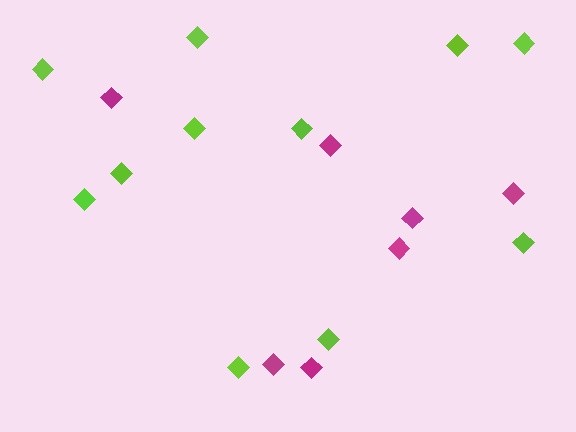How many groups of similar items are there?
There are 2 groups: one group of magenta diamonds (7) and one group of lime diamonds (11).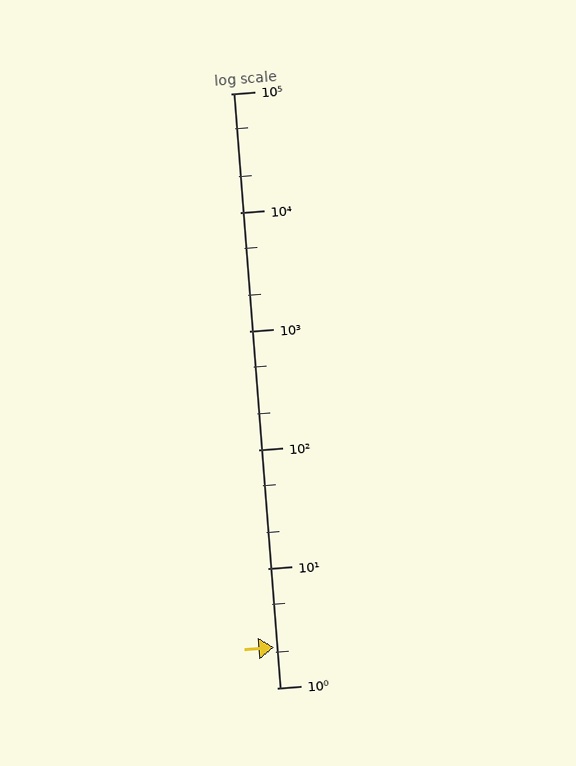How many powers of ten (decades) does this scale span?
The scale spans 5 decades, from 1 to 100000.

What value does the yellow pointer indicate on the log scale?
The pointer indicates approximately 2.2.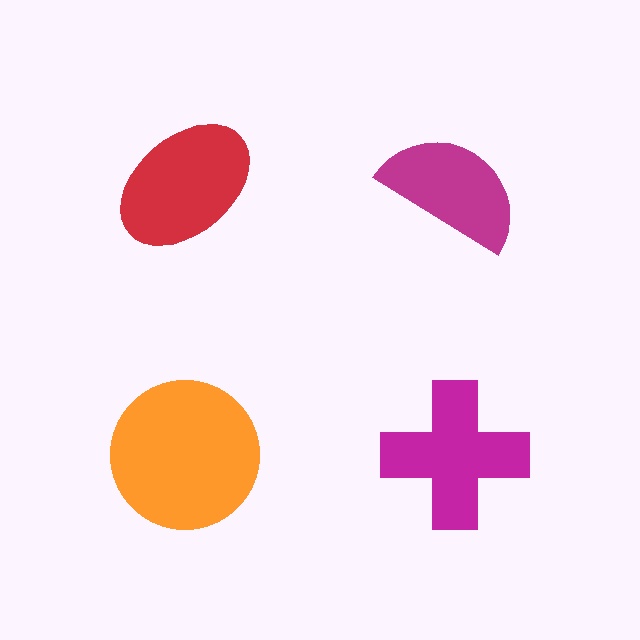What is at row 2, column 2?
A magenta cross.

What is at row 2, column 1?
An orange circle.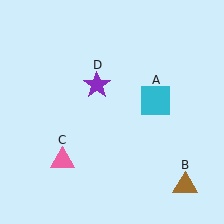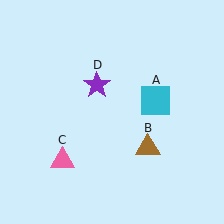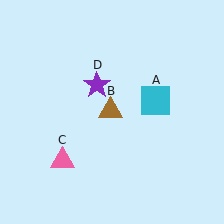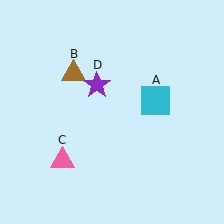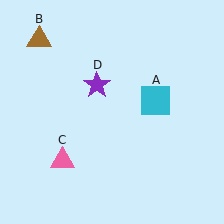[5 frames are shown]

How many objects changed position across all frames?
1 object changed position: brown triangle (object B).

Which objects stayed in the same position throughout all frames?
Cyan square (object A) and pink triangle (object C) and purple star (object D) remained stationary.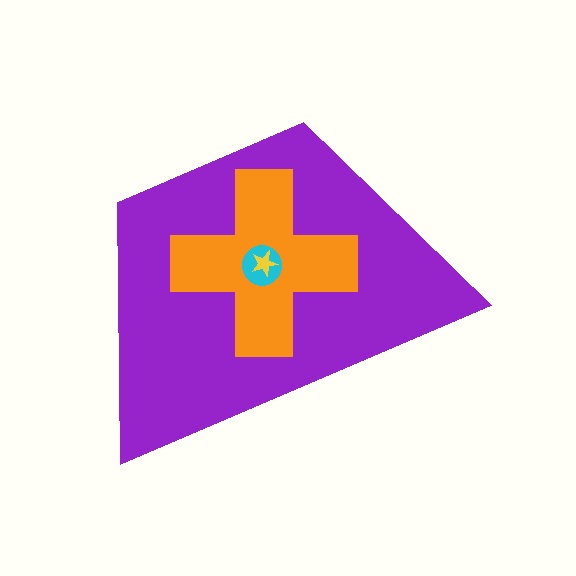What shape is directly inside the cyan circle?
The yellow star.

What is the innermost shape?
The yellow star.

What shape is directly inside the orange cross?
The cyan circle.